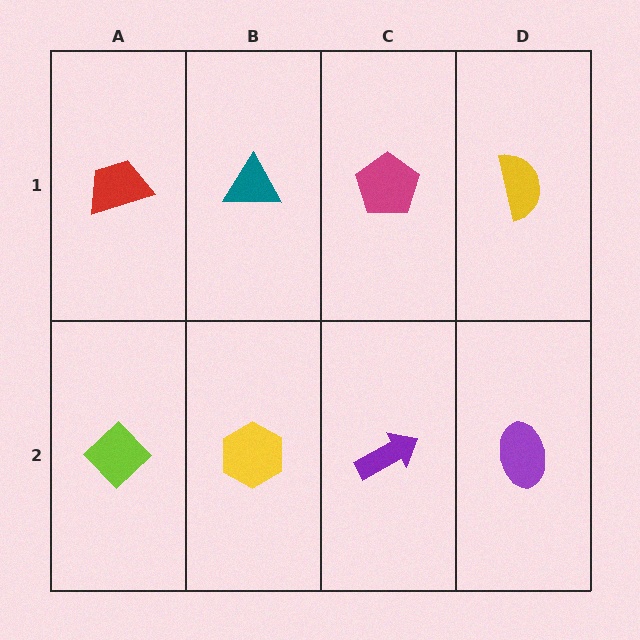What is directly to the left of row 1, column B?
A red trapezoid.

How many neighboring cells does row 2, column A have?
2.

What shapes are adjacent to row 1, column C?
A purple arrow (row 2, column C), a teal triangle (row 1, column B), a yellow semicircle (row 1, column D).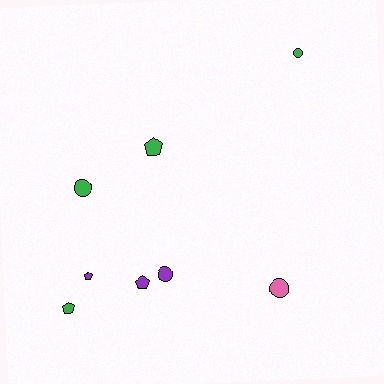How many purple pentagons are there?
There are 2 purple pentagons.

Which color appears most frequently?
Green, with 4 objects.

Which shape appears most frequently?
Pentagon, with 4 objects.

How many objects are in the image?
There are 8 objects.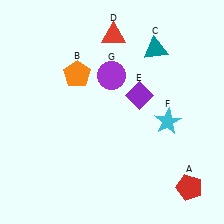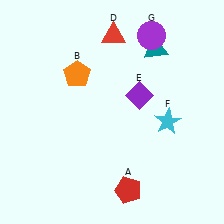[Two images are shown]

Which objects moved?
The objects that moved are: the red pentagon (A), the purple circle (G).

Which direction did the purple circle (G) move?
The purple circle (G) moved right.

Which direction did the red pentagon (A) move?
The red pentagon (A) moved left.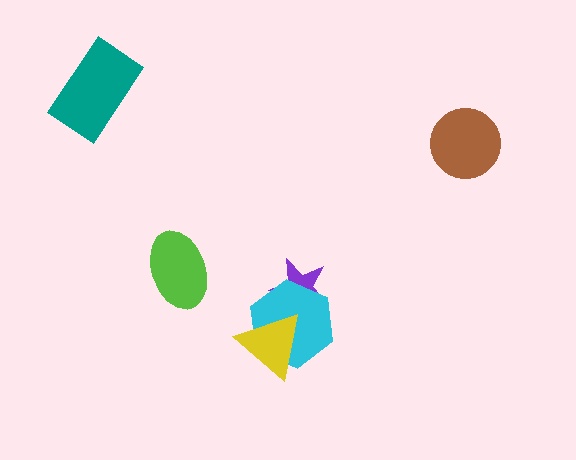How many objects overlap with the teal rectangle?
0 objects overlap with the teal rectangle.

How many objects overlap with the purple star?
2 objects overlap with the purple star.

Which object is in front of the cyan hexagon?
The yellow triangle is in front of the cyan hexagon.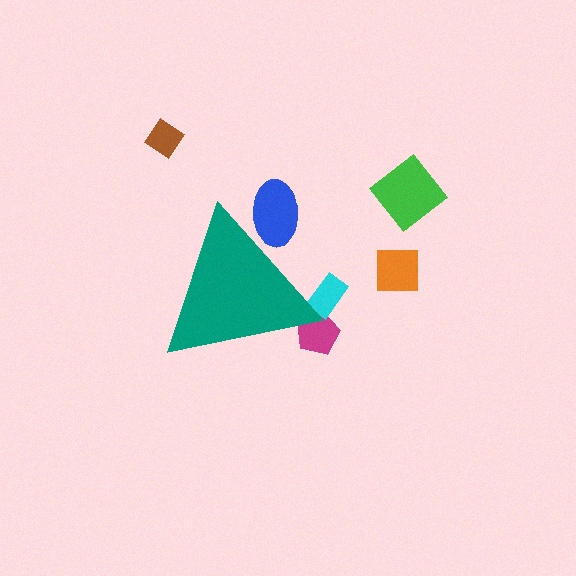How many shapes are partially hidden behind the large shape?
3 shapes are partially hidden.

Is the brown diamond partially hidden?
No, the brown diamond is fully visible.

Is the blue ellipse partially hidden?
Yes, the blue ellipse is partially hidden behind the teal triangle.